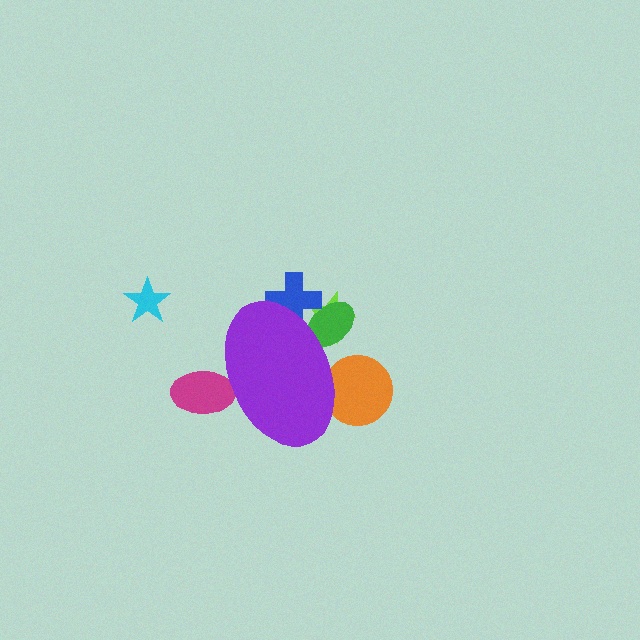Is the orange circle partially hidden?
Yes, the orange circle is partially hidden behind the purple ellipse.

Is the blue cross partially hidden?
Yes, the blue cross is partially hidden behind the purple ellipse.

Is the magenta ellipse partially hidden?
Yes, the magenta ellipse is partially hidden behind the purple ellipse.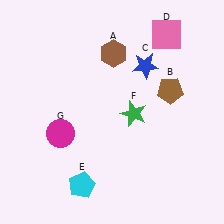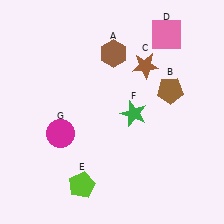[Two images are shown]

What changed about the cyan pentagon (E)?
In Image 1, E is cyan. In Image 2, it changed to lime.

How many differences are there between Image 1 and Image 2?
There are 2 differences between the two images.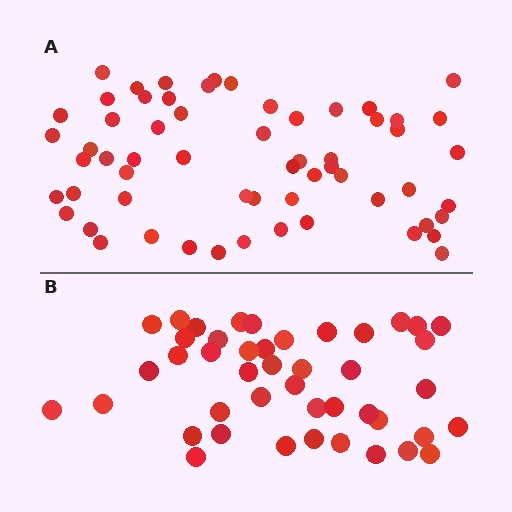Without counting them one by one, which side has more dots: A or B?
Region A (the top region) has more dots.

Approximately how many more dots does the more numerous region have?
Region A has approximately 15 more dots than region B.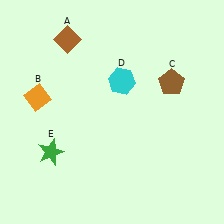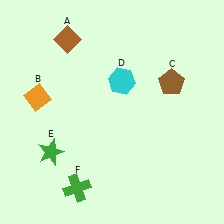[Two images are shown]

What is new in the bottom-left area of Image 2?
A green cross (F) was added in the bottom-left area of Image 2.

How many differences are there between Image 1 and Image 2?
There is 1 difference between the two images.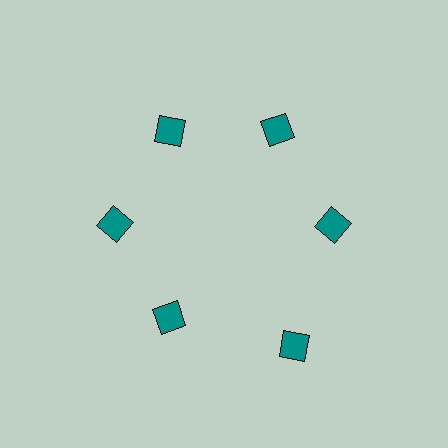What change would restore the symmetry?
The symmetry would be restored by moving it inward, back onto the ring so that all 6 squares sit at equal angles and equal distance from the center.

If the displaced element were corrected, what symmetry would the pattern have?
It would have 6-fold rotational symmetry — the pattern would map onto itself every 60 degrees.